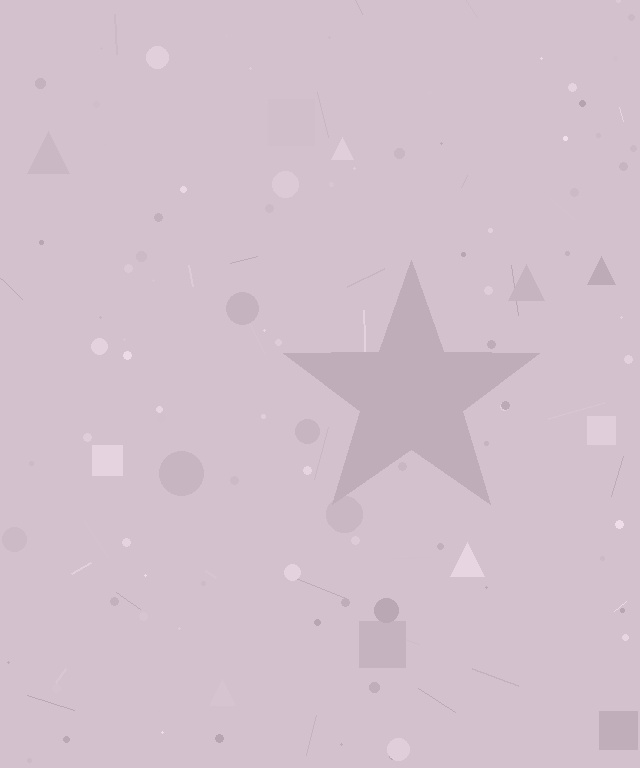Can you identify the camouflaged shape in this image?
The camouflaged shape is a star.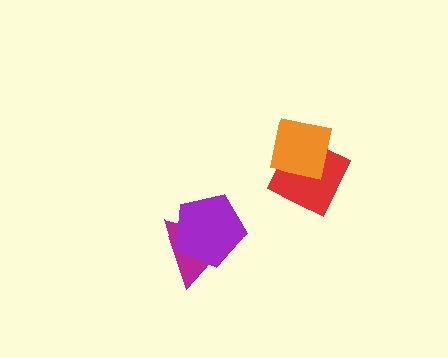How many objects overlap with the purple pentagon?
1 object overlaps with the purple pentagon.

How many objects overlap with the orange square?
1 object overlaps with the orange square.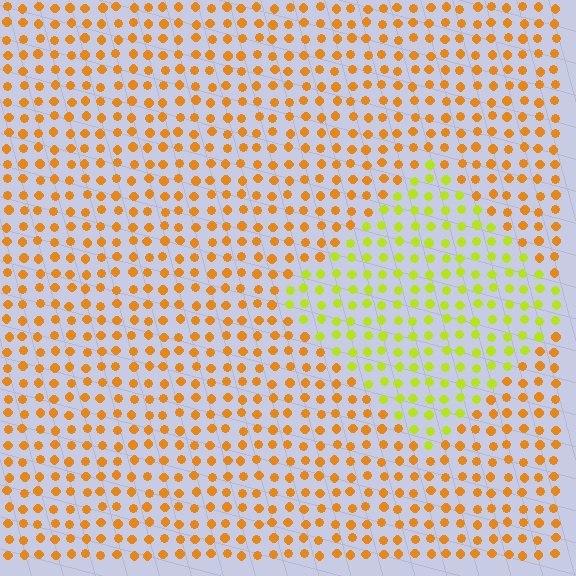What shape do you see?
I see a diamond.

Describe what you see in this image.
The image is filled with small orange elements in a uniform arrangement. A diamond-shaped region is visible where the elements are tinted to a slightly different hue, forming a subtle color boundary.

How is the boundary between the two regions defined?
The boundary is defined purely by a slight shift in hue (about 43 degrees). Spacing, size, and orientation are identical on both sides.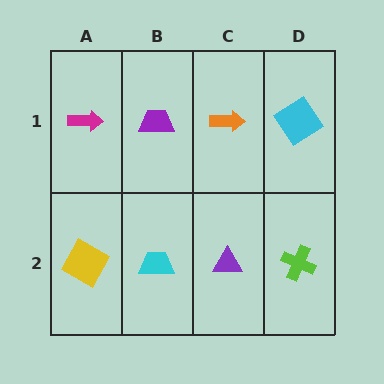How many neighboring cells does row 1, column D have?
2.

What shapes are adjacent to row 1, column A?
A yellow square (row 2, column A), a purple trapezoid (row 1, column B).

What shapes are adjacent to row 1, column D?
A lime cross (row 2, column D), an orange arrow (row 1, column C).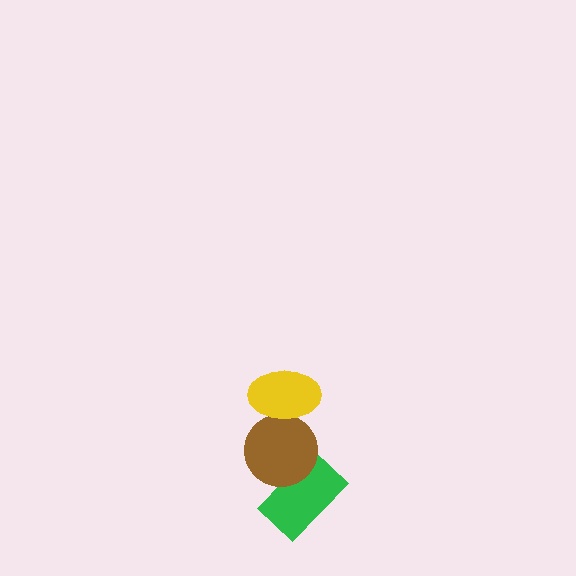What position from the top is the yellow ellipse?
The yellow ellipse is 1st from the top.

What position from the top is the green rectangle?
The green rectangle is 3rd from the top.